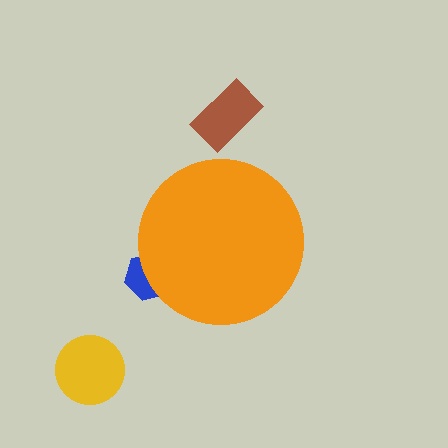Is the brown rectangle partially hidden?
No, the brown rectangle is fully visible.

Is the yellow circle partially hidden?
No, the yellow circle is fully visible.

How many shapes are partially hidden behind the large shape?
1 shape is partially hidden.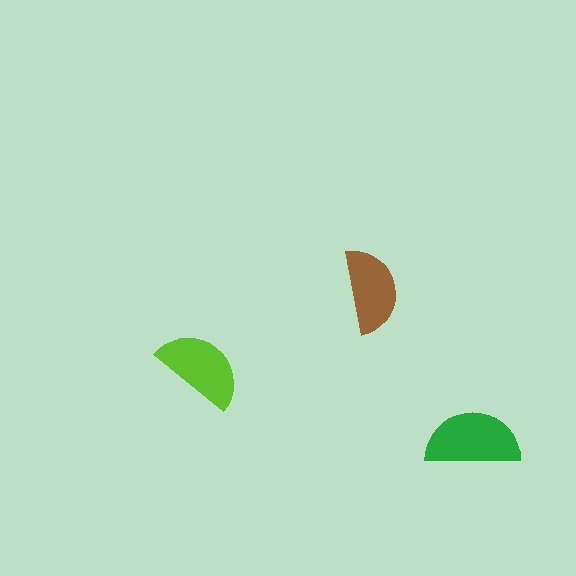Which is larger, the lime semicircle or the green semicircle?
The green one.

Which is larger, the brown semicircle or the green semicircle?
The green one.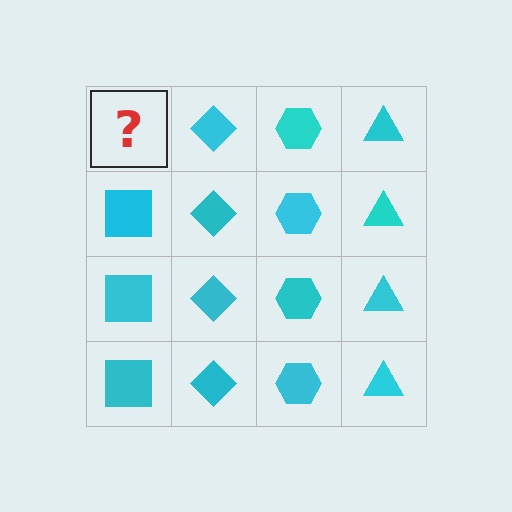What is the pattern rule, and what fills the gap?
The rule is that each column has a consistent shape. The gap should be filled with a cyan square.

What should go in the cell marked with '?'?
The missing cell should contain a cyan square.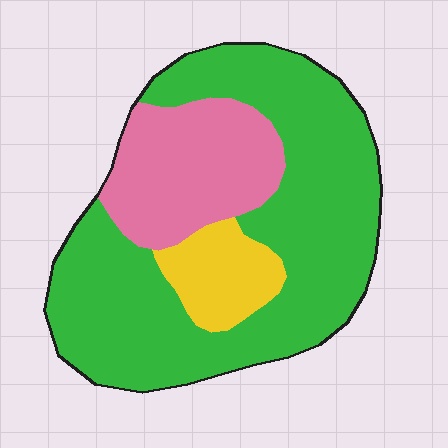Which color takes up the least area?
Yellow, at roughly 10%.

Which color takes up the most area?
Green, at roughly 65%.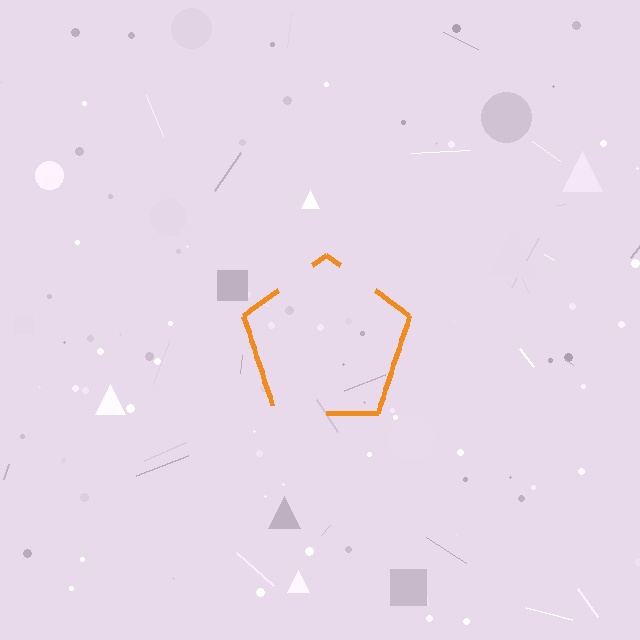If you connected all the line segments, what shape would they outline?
They would outline a pentagon.